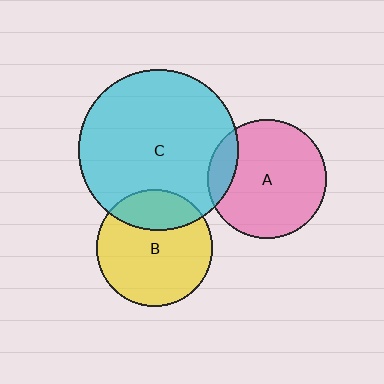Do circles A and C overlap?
Yes.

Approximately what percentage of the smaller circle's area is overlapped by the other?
Approximately 15%.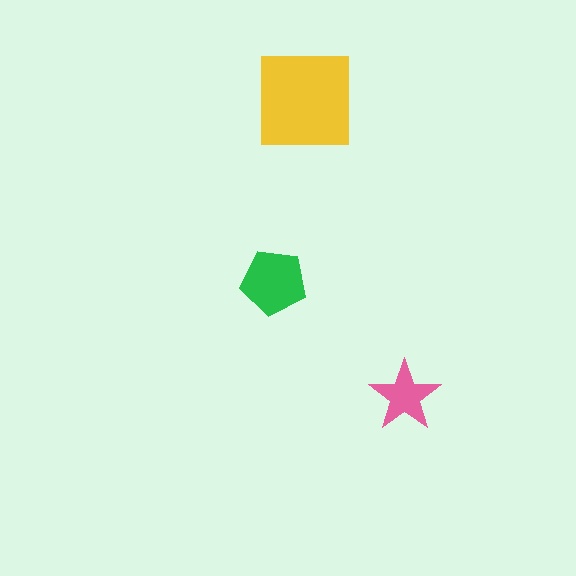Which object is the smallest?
The pink star.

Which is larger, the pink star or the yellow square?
The yellow square.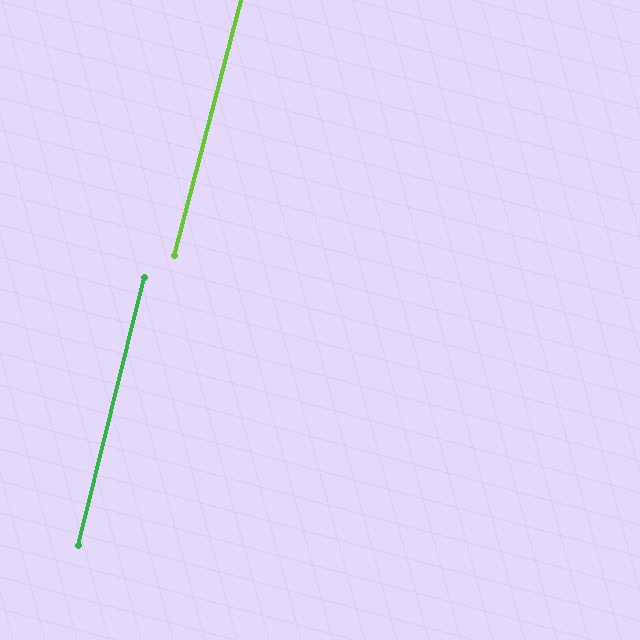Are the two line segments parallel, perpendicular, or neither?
Parallel — their directions differ by only 0.8°.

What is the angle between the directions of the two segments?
Approximately 1 degree.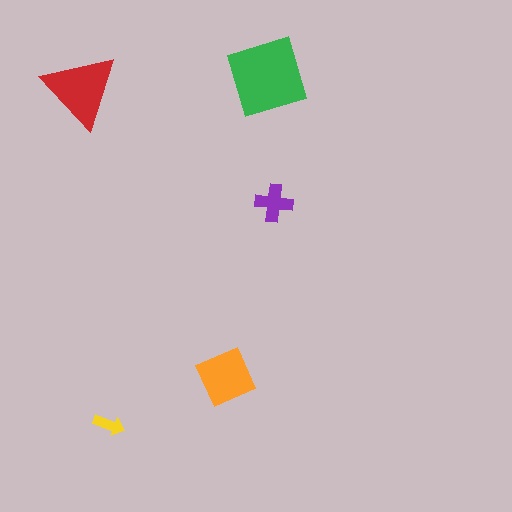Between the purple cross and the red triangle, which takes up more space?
The red triangle.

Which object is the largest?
The green square.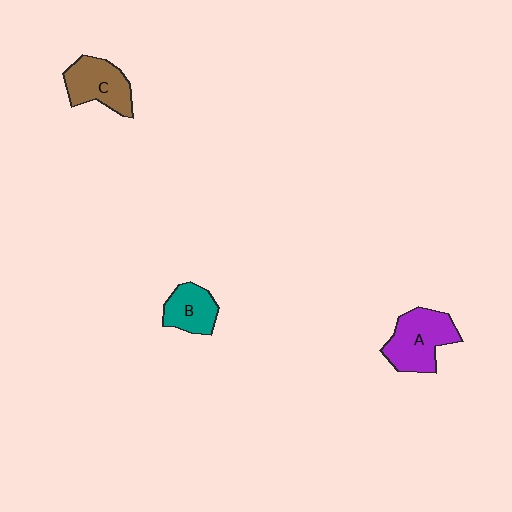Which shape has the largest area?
Shape A (purple).